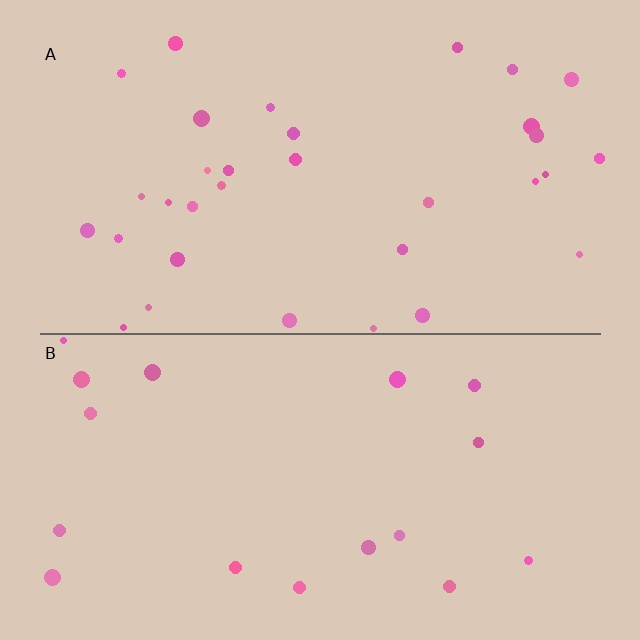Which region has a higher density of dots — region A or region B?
A (the top).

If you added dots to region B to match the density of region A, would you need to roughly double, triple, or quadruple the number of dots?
Approximately double.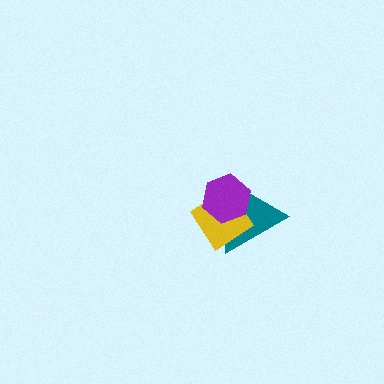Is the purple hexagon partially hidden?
No, no other shape covers it.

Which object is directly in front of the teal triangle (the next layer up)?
The yellow diamond is directly in front of the teal triangle.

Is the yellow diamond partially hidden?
Yes, it is partially covered by another shape.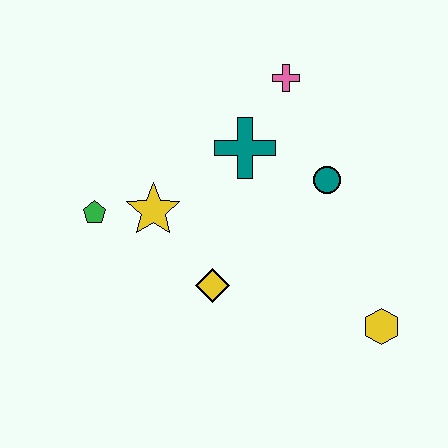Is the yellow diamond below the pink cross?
Yes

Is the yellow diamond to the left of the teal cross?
Yes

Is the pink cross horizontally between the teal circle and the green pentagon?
Yes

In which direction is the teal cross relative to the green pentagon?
The teal cross is to the right of the green pentagon.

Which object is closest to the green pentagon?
The yellow star is closest to the green pentagon.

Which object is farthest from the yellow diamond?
The pink cross is farthest from the yellow diamond.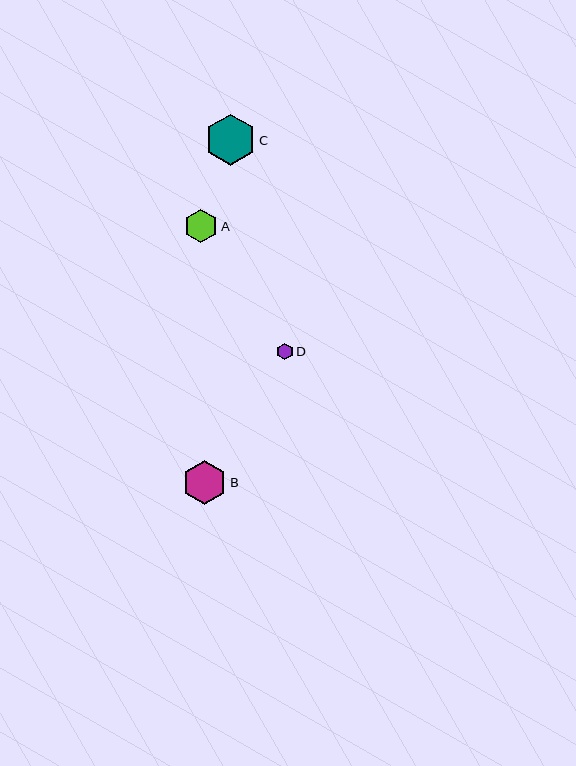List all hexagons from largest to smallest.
From largest to smallest: C, B, A, D.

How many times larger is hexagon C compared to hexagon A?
Hexagon C is approximately 1.5 times the size of hexagon A.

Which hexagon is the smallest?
Hexagon D is the smallest with a size of approximately 16 pixels.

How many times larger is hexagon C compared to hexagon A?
Hexagon C is approximately 1.5 times the size of hexagon A.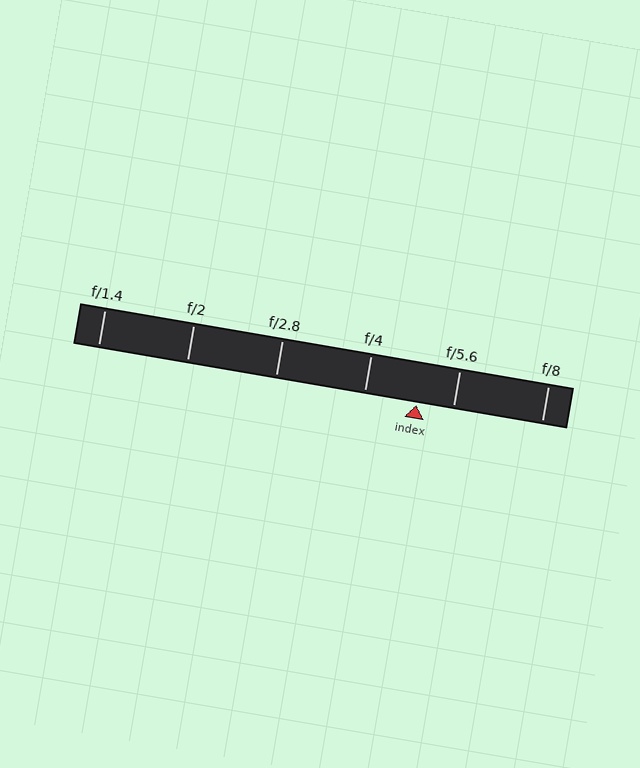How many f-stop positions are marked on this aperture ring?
There are 6 f-stop positions marked.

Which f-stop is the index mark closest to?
The index mark is closest to f/5.6.